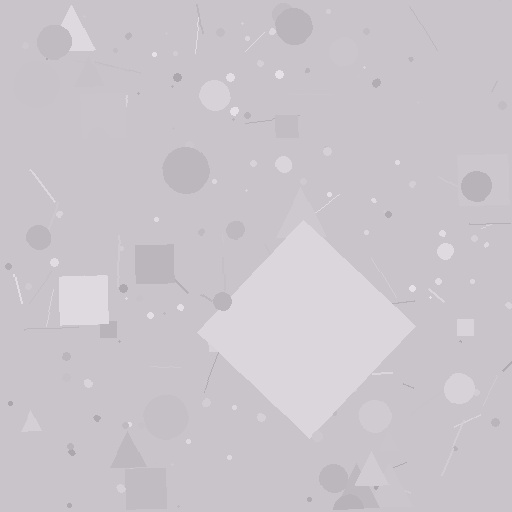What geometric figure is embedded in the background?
A diamond is embedded in the background.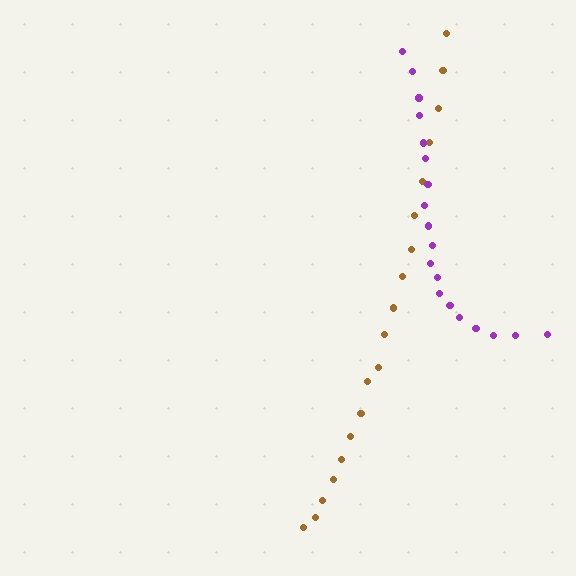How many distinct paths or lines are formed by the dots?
There are 2 distinct paths.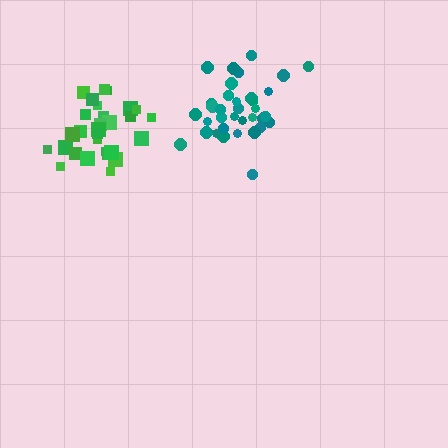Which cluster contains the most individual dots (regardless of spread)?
Teal (35).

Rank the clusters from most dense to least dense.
teal, green.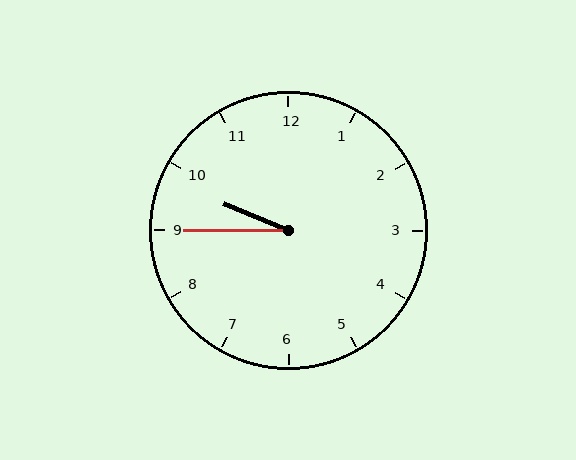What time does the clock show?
9:45.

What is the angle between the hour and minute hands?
Approximately 22 degrees.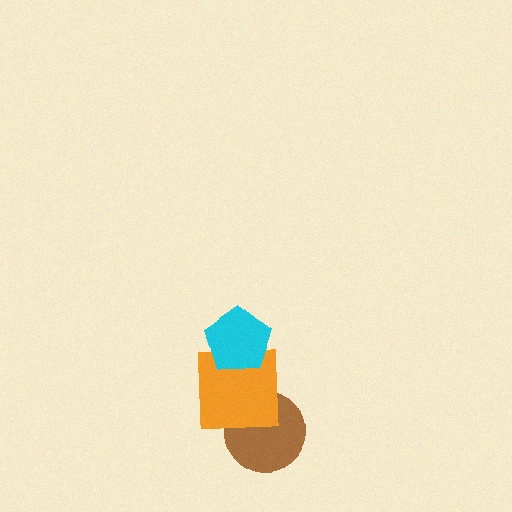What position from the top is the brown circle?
The brown circle is 3rd from the top.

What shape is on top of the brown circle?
The orange square is on top of the brown circle.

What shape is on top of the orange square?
The cyan pentagon is on top of the orange square.